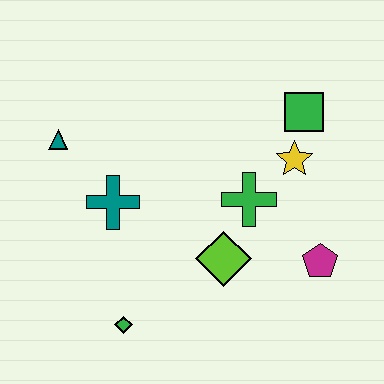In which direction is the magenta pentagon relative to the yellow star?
The magenta pentagon is below the yellow star.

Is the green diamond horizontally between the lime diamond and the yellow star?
No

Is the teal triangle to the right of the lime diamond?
No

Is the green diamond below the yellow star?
Yes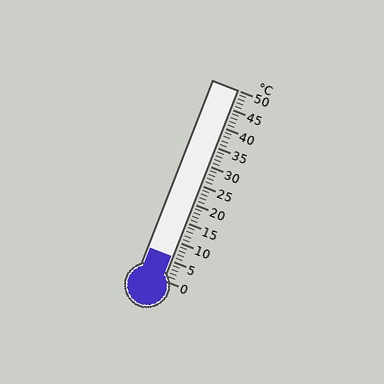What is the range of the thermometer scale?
The thermometer scale ranges from 0°C to 50°C.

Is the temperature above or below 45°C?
The temperature is below 45°C.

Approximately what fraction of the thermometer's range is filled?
The thermometer is filled to approximately 10% of its range.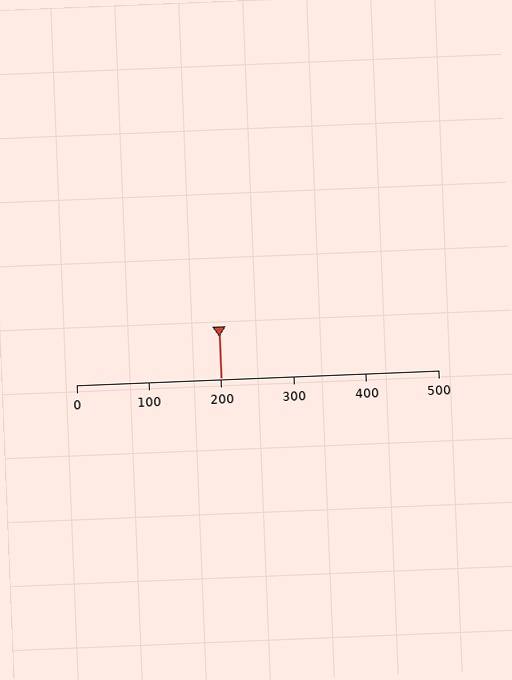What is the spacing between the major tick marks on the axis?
The major ticks are spaced 100 apart.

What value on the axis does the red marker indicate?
The marker indicates approximately 200.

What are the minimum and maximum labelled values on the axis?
The axis runs from 0 to 500.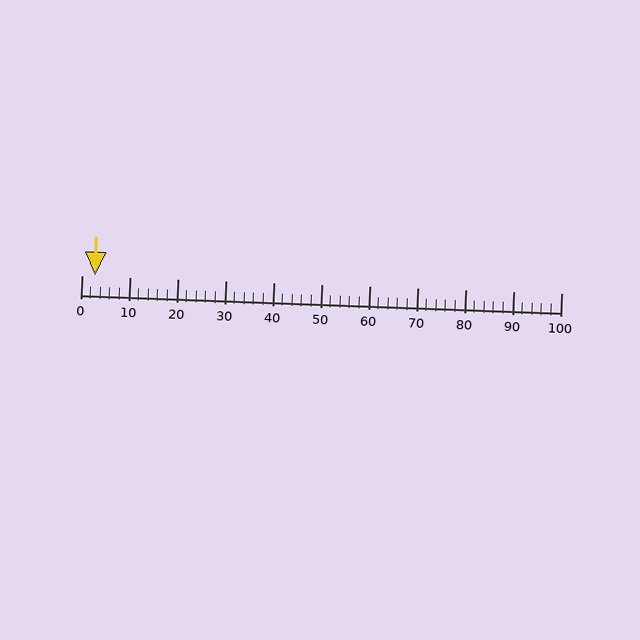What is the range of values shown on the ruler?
The ruler shows values from 0 to 100.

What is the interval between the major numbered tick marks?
The major tick marks are spaced 10 units apart.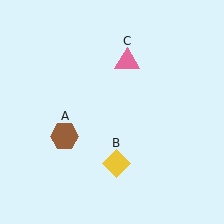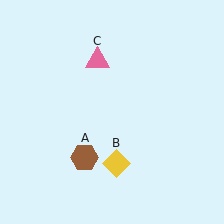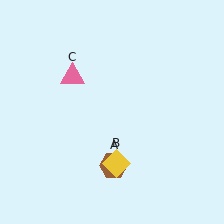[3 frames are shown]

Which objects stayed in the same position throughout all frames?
Yellow diamond (object B) remained stationary.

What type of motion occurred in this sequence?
The brown hexagon (object A), pink triangle (object C) rotated counterclockwise around the center of the scene.